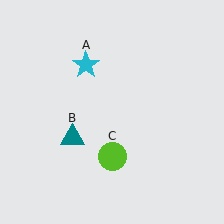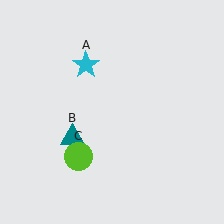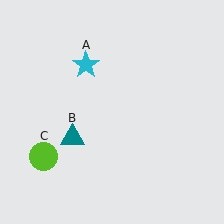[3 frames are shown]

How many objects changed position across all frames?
1 object changed position: lime circle (object C).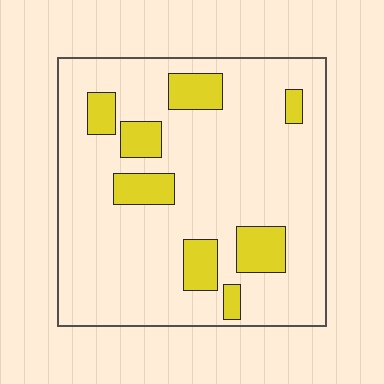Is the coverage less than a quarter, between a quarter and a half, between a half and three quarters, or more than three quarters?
Less than a quarter.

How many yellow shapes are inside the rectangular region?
8.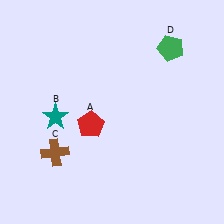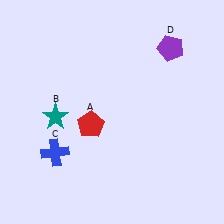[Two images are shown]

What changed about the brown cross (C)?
In Image 1, C is brown. In Image 2, it changed to blue.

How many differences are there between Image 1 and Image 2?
There are 2 differences between the two images.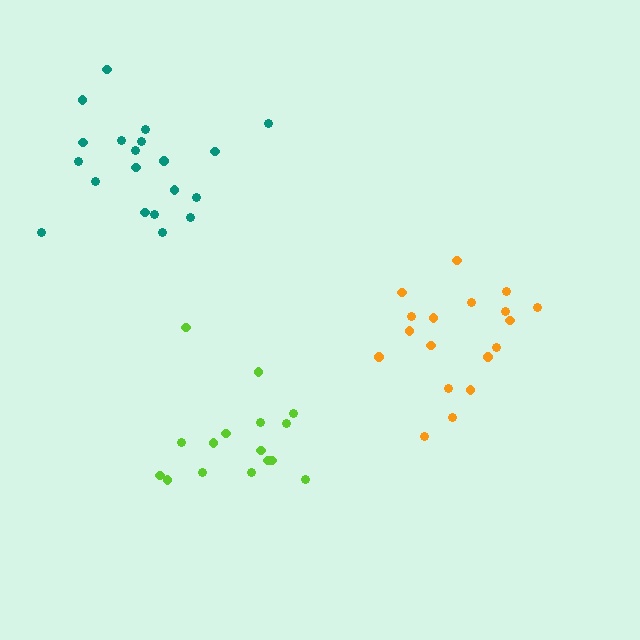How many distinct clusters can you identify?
There are 3 distinct clusters.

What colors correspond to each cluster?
The clusters are colored: lime, teal, orange.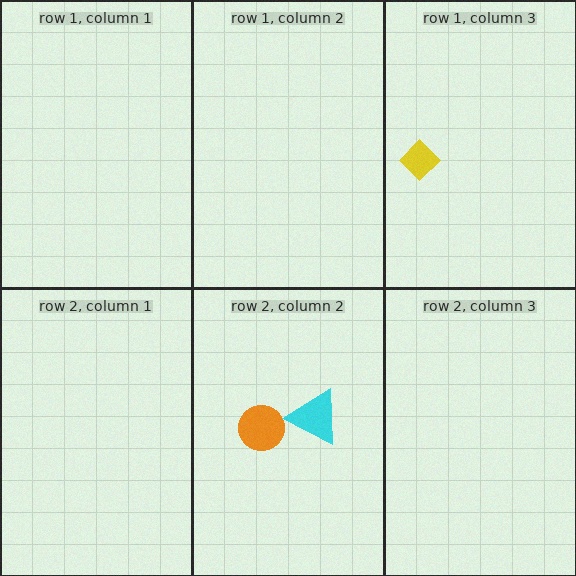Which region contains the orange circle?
The row 2, column 2 region.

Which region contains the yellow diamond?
The row 1, column 3 region.